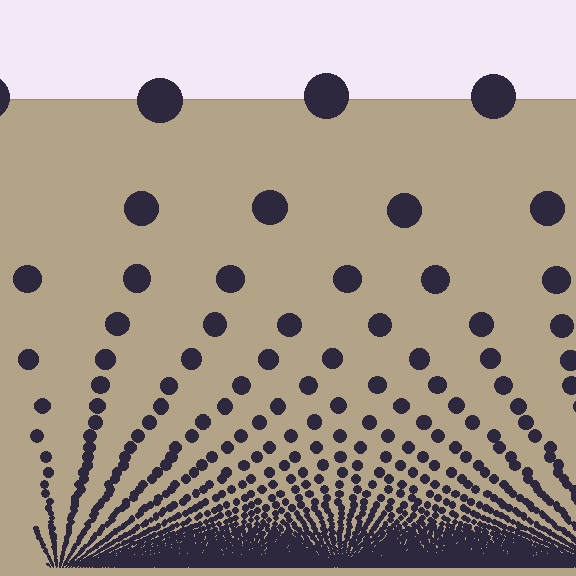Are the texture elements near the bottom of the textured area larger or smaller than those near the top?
Smaller. The gradient is inverted — elements near the bottom are smaller and denser.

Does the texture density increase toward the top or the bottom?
Density increases toward the bottom.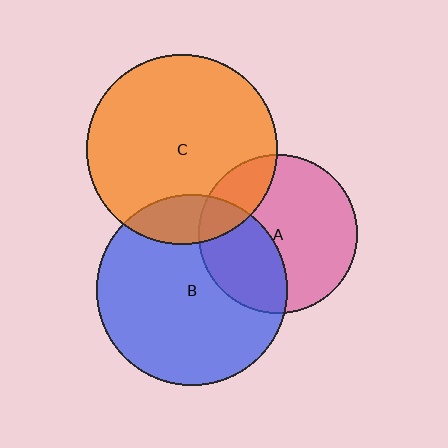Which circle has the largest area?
Circle B (blue).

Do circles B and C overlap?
Yes.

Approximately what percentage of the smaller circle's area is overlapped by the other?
Approximately 15%.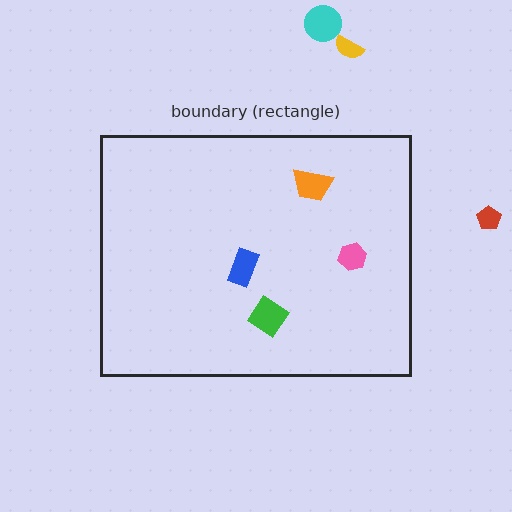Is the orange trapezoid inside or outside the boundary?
Inside.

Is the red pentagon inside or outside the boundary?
Outside.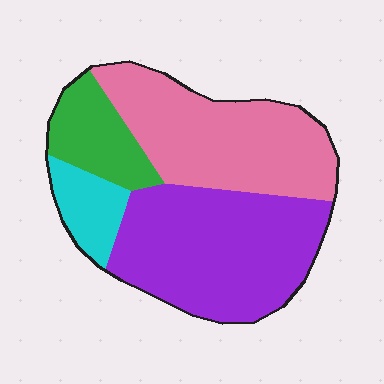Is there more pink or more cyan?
Pink.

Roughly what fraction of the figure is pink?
Pink covers roughly 35% of the figure.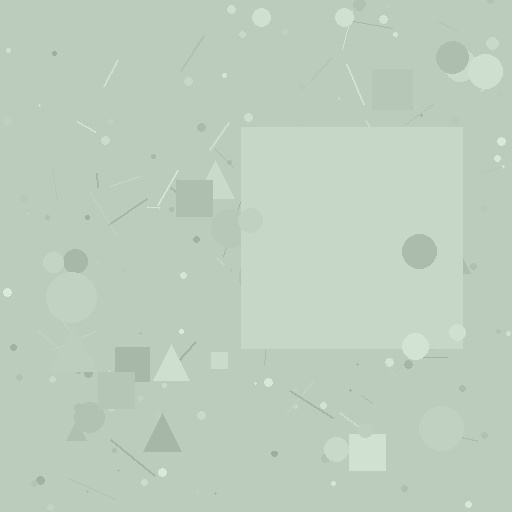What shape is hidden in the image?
A square is hidden in the image.